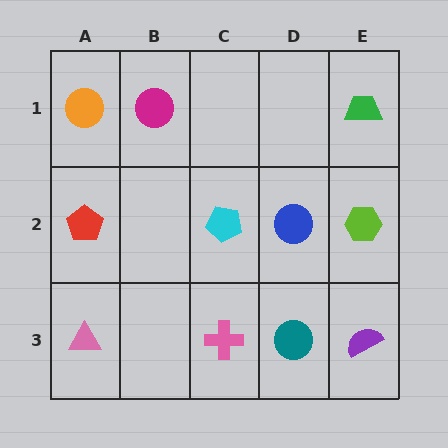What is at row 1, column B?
A magenta circle.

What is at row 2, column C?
A cyan pentagon.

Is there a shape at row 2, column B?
No, that cell is empty.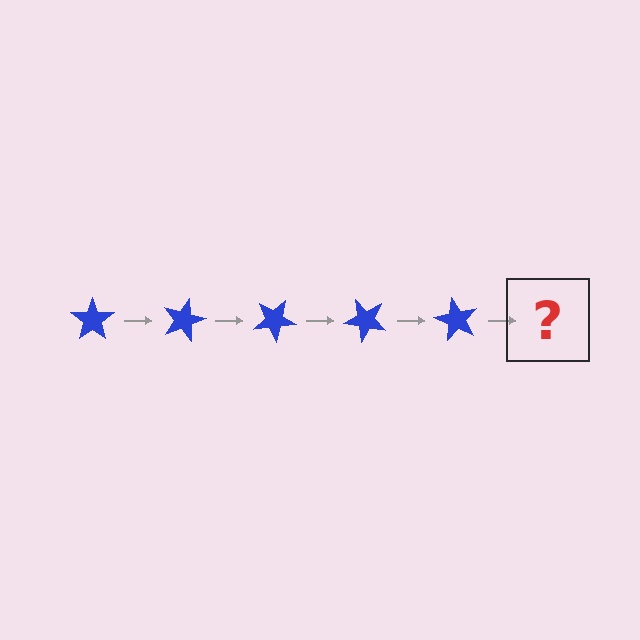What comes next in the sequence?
The next element should be a blue star rotated 75 degrees.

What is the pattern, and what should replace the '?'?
The pattern is that the star rotates 15 degrees each step. The '?' should be a blue star rotated 75 degrees.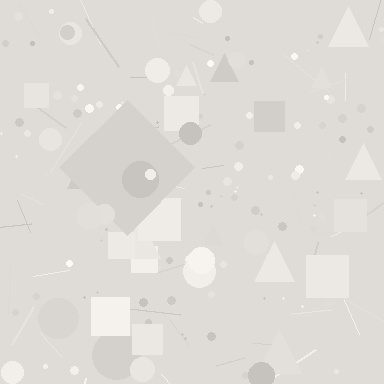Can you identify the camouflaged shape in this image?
The camouflaged shape is a diamond.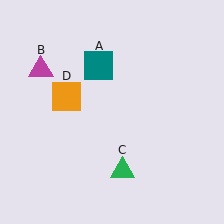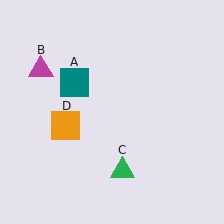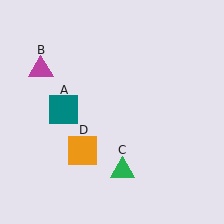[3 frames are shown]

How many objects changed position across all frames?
2 objects changed position: teal square (object A), orange square (object D).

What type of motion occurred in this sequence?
The teal square (object A), orange square (object D) rotated counterclockwise around the center of the scene.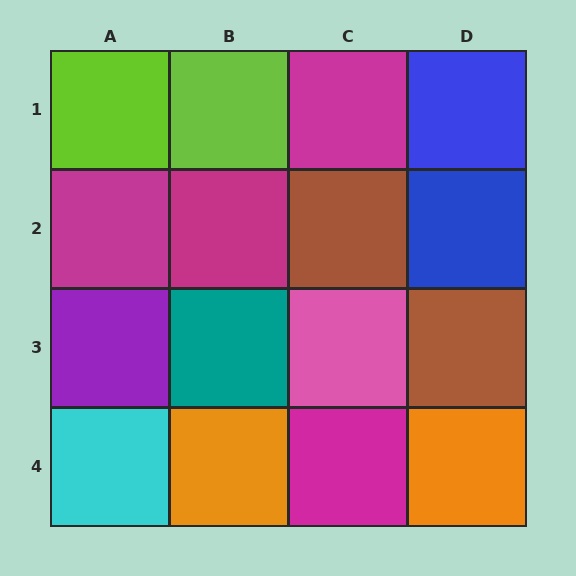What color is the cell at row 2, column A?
Magenta.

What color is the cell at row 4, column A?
Cyan.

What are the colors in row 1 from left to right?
Lime, lime, magenta, blue.